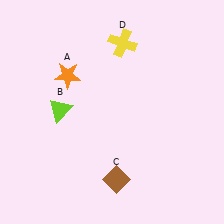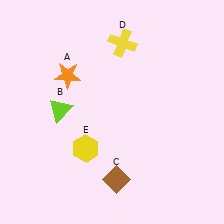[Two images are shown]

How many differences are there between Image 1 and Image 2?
There is 1 difference between the two images.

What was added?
A yellow hexagon (E) was added in Image 2.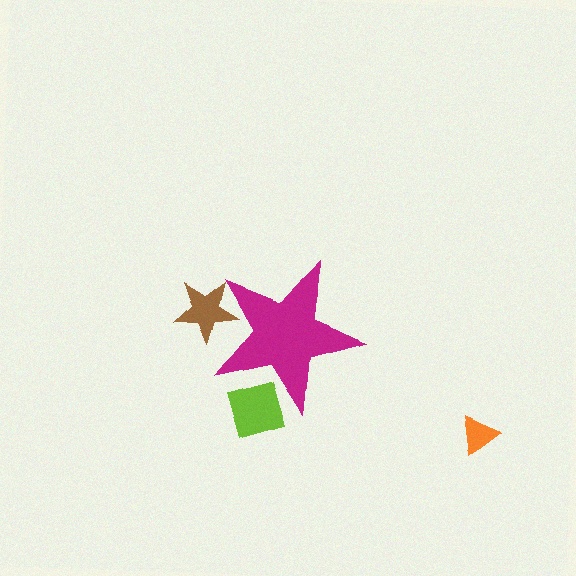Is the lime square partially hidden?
Yes, the lime square is partially hidden behind the magenta star.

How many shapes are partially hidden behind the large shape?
2 shapes are partially hidden.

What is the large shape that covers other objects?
A magenta star.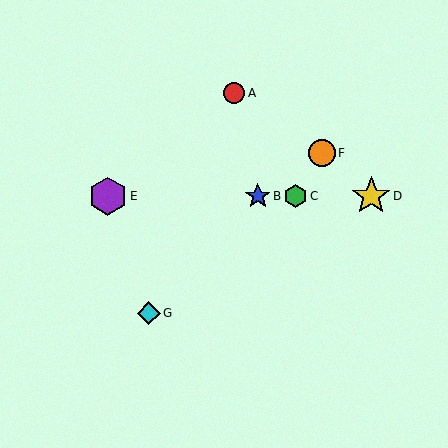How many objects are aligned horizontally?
4 objects (B, C, D, E) are aligned horizontally.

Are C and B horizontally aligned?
Yes, both are at y≈196.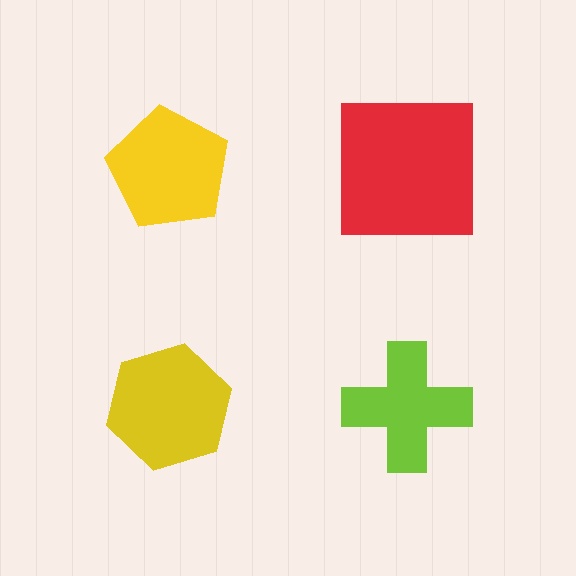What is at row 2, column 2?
A lime cross.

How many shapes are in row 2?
2 shapes.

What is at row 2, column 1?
A yellow hexagon.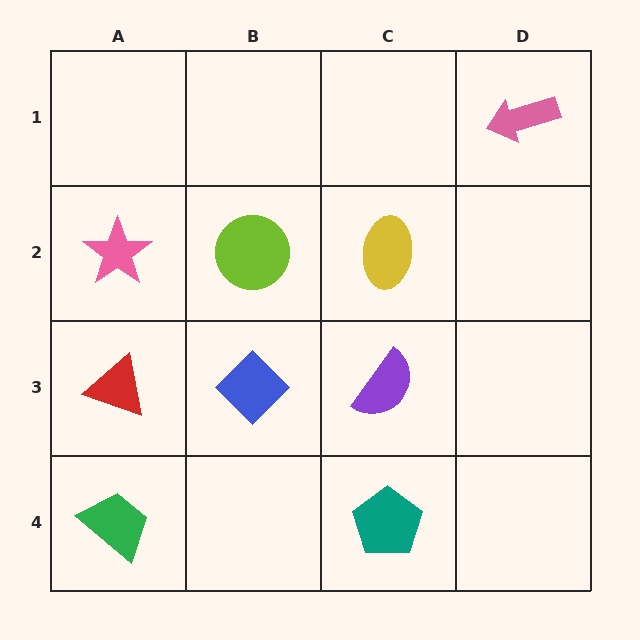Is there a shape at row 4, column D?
No, that cell is empty.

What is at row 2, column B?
A lime circle.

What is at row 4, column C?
A teal pentagon.